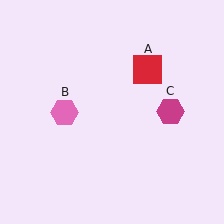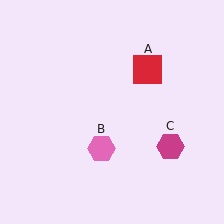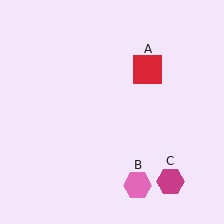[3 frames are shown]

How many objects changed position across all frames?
2 objects changed position: pink hexagon (object B), magenta hexagon (object C).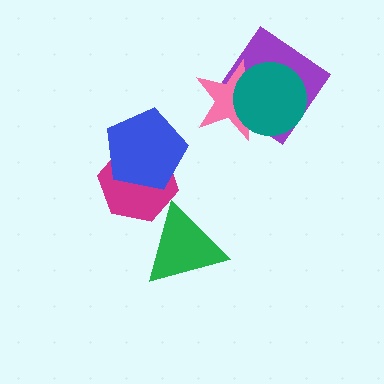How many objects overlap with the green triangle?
1 object overlaps with the green triangle.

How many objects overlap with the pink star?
2 objects overlap with the pink star.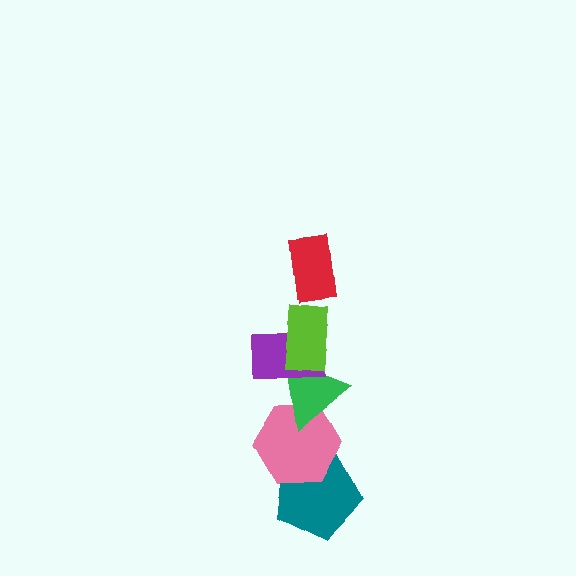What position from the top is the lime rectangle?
The lime rectangle is 2nd from the top.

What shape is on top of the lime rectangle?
The red rectangle is on top of the lime rectangle.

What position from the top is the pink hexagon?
The pink hexagon is 5th from the top.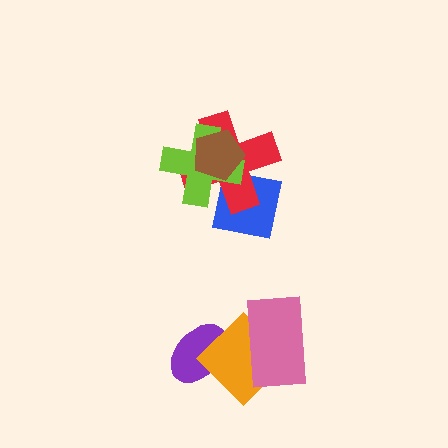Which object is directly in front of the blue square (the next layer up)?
The red cross is directly in front of the blue square.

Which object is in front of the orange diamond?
The pink rectangle is in front of the orange diamond.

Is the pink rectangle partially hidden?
No, no other shape covers it.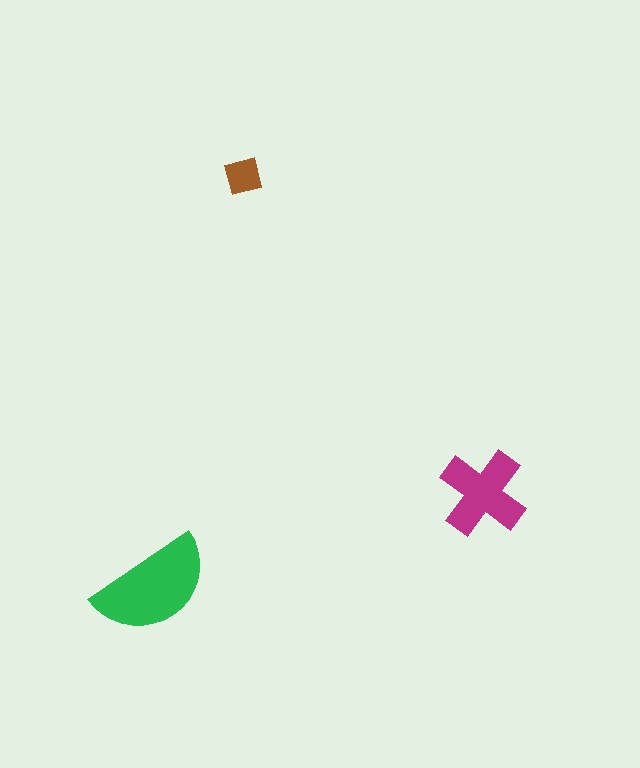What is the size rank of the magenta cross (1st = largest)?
2nd.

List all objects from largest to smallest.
The green semicircle, the magenta cross, the brown square.